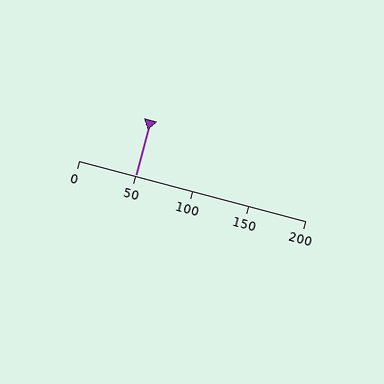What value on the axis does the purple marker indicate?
The marker indicates approximately 50.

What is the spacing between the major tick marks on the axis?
The major ticks are spaced 50 apart.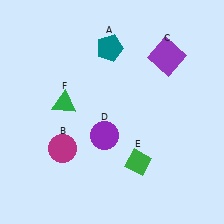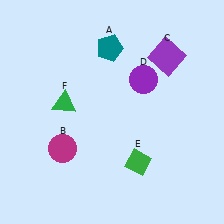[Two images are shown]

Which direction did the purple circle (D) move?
The purple circle (D) moved up.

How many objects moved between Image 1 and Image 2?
1 object moved between the two images.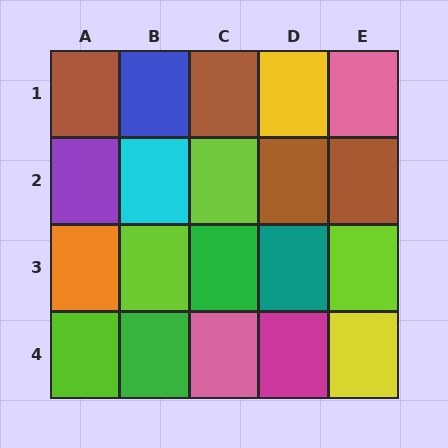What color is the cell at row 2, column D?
Brown.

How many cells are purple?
1 cell is purple.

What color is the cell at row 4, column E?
Yellow.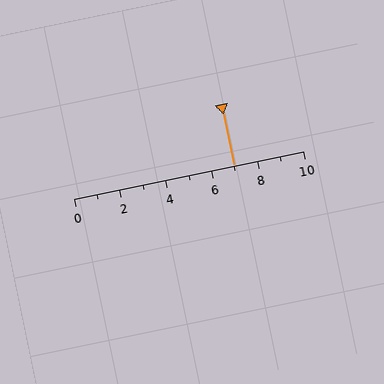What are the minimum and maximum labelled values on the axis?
The axis runs from 0 to 10.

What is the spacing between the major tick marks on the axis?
The major ticks are spaced 2 apart.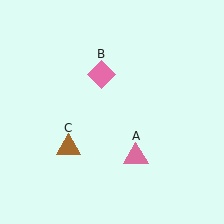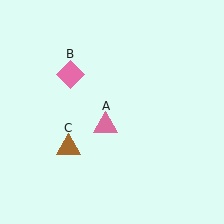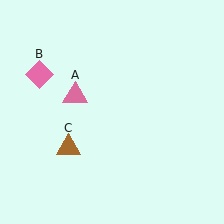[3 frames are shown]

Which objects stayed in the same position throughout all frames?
Brown triangle (object C) remained stationary.